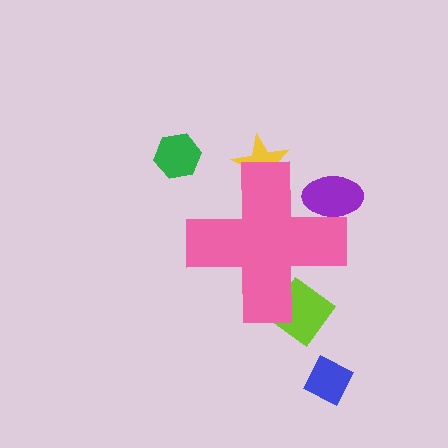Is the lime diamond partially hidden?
Yes, the lime diamond is partially hidden behind the pink cross.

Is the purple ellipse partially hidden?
Yes, the purple ellipse is partially hidden behind the pink cross.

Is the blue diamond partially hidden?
No, the blue diamond is fully visible.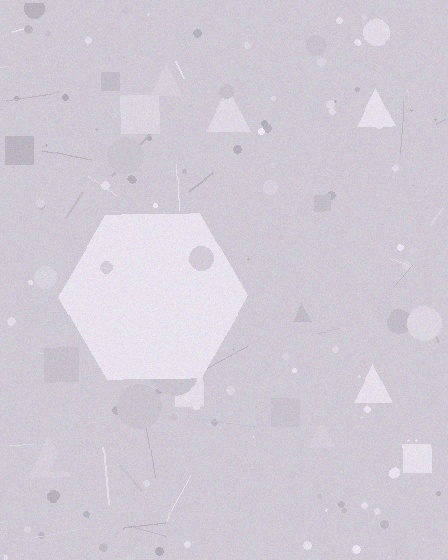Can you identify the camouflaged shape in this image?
The camouflaged shape is a hexagon.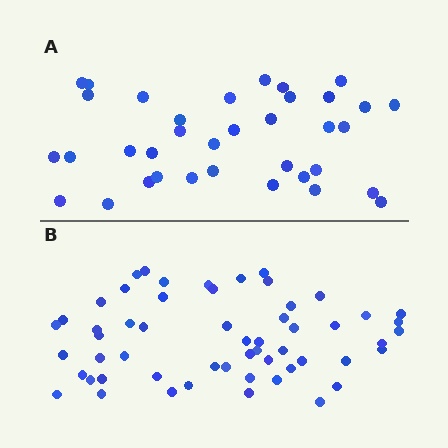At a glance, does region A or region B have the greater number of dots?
Region B (the bottom region) has more dots.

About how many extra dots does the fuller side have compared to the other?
Region B has approximately 20 more dots than region A.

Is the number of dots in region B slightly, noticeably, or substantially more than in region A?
Region B has substantially more. The ratio is roughly 1.6 to 1.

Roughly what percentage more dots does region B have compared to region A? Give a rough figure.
About 55% more.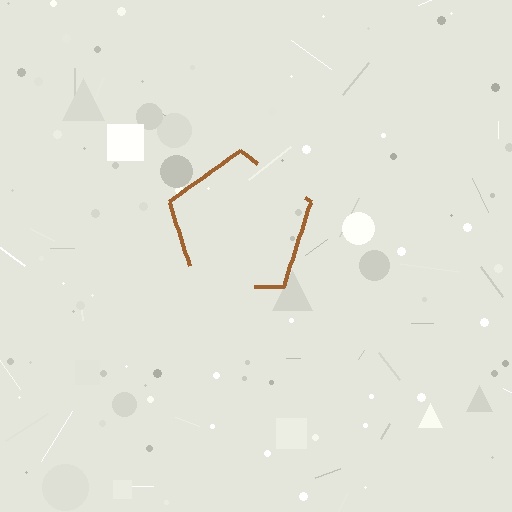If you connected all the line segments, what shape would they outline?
They would outline a pentagon.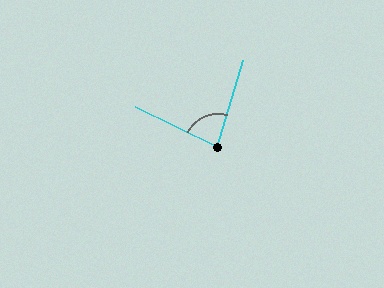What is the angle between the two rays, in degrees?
Approximately 80 degrees.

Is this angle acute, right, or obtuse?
It is acute.